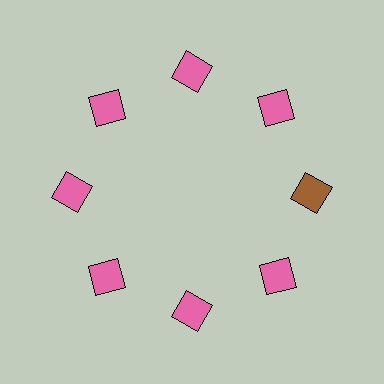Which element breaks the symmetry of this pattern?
The brown square at roughly the 3 o'clock position breaks the symmetry. All other shapes are pink squares.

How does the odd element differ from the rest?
It has a different color: brown instead of pink.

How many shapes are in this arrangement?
There are 8 shapes arranged in a ring pattern.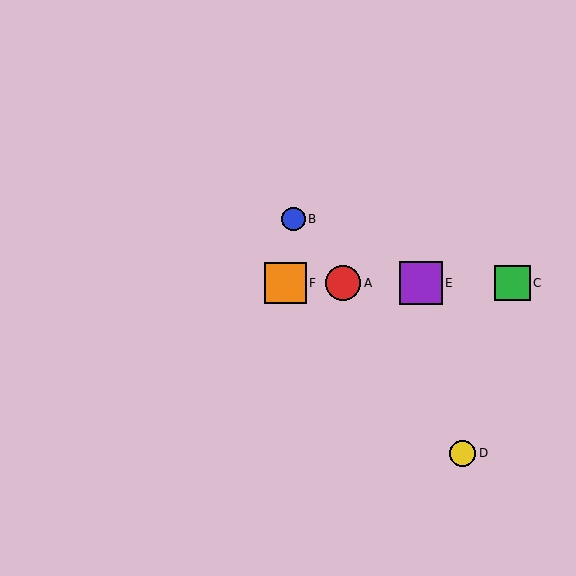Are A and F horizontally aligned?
Yes, both are at y≈283.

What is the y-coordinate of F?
Object F is at y≈283.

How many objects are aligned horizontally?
4 objects (A, C, E, F) are aligned horizontally.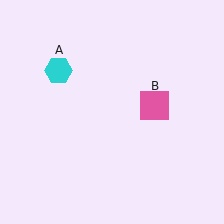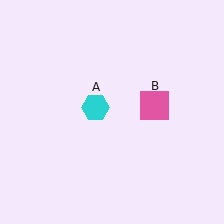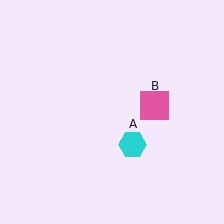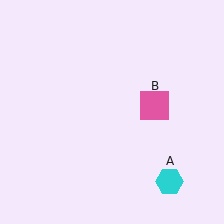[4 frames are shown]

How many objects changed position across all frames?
1 object changed position: cyan hexagon (object A).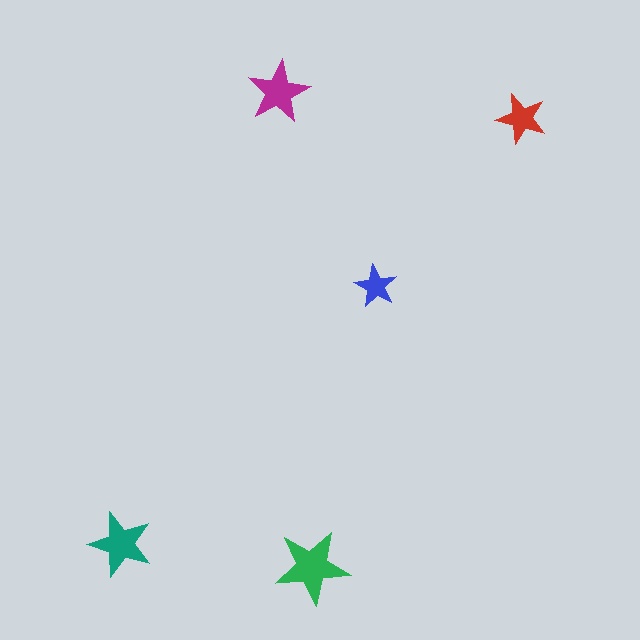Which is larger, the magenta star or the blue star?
The magenta one.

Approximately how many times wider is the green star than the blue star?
About 2 times wider.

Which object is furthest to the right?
The red star is rightmost.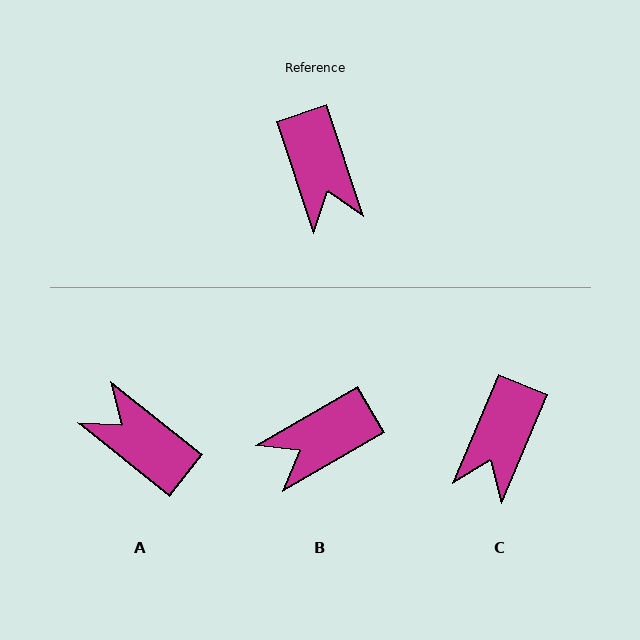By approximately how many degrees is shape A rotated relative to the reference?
Approximately 147 degrees clockwise.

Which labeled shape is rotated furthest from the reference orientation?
A, about 147 degrees away.